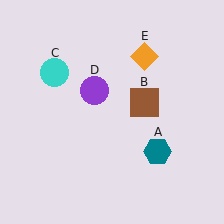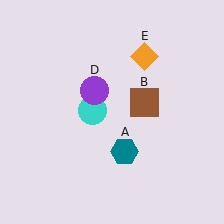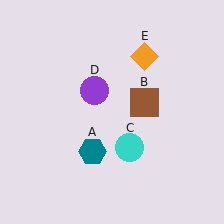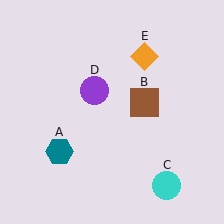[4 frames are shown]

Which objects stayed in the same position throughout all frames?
Brown square (object B) and purple circle (object D) and orange diamond (object E) remained stationary.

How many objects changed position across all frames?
2 objects changed position: teal hexagon (object A), cyan circle (object C).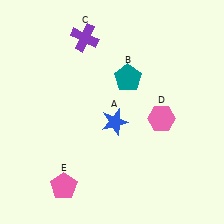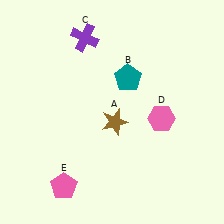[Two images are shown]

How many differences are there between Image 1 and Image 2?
There is 1 difference between the two images.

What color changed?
The star (A) changed from blue in Image 1 to brown in Image 2.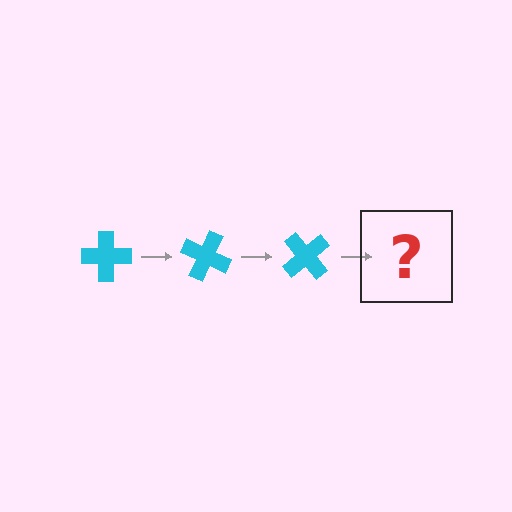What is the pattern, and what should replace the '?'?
The pattern is that the cross rotates 25 degrees each step. The '?' should be a cyan cross rotated 75 degrees.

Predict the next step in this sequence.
The next step is a cyan cross rotated 75 degrees.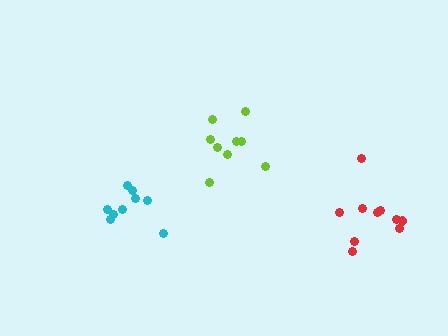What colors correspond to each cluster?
The clusters are colored: lime, cyan, red.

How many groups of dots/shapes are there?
There are 3 groups.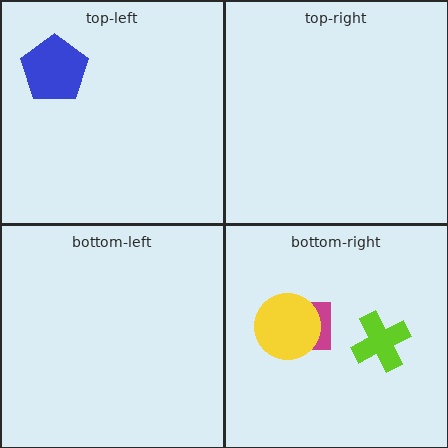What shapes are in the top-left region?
The blue pentagon.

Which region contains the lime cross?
The bottom-right region.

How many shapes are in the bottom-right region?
3.